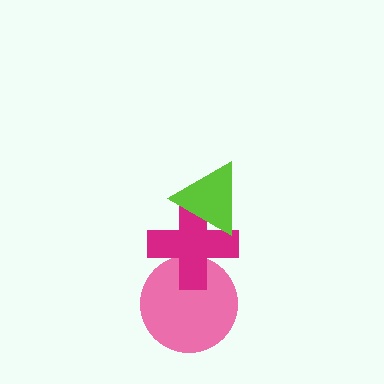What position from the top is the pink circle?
The pink circle is 3rd from the top.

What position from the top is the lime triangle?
The lime triangle is 1st from the top.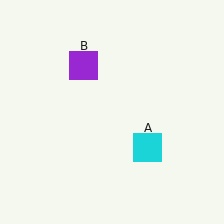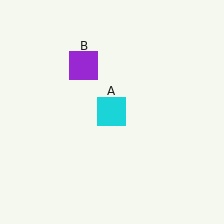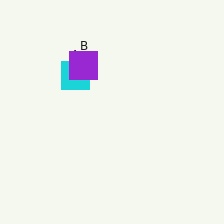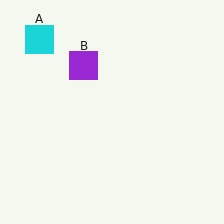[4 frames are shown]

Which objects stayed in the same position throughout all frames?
Purple square (object B) remained stationary.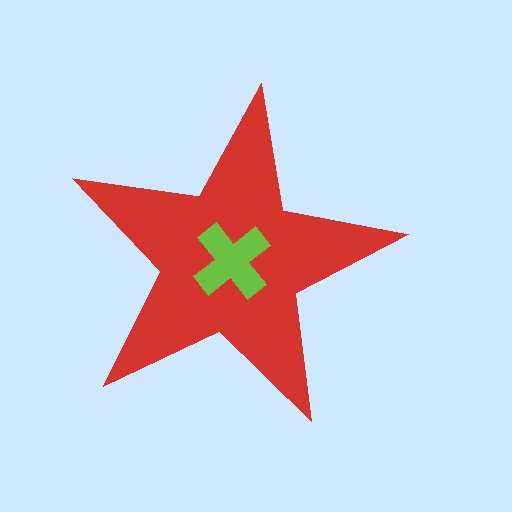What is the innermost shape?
The lime cross.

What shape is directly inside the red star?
The lime cross.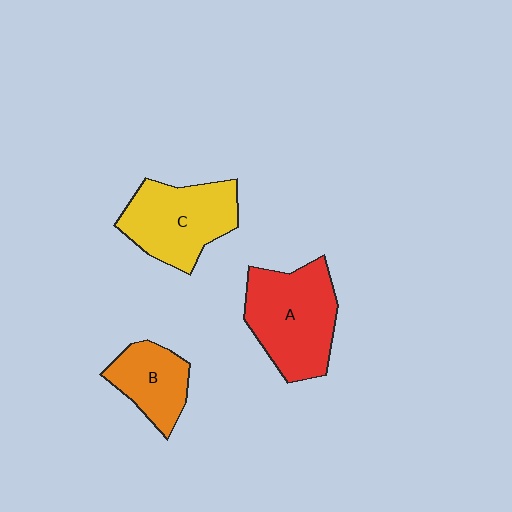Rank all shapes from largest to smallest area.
From largest to smallest: A (red), C (yellow), B (orange).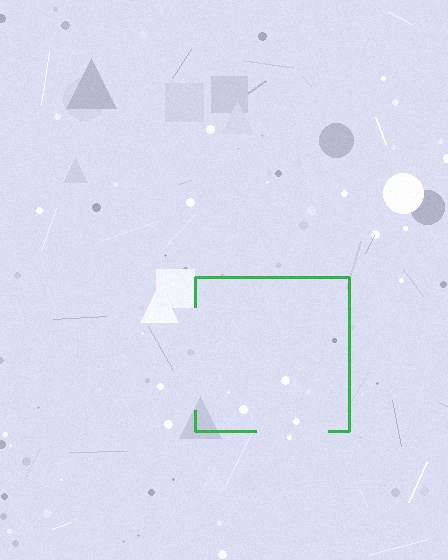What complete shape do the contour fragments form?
The contour fragments form a square.